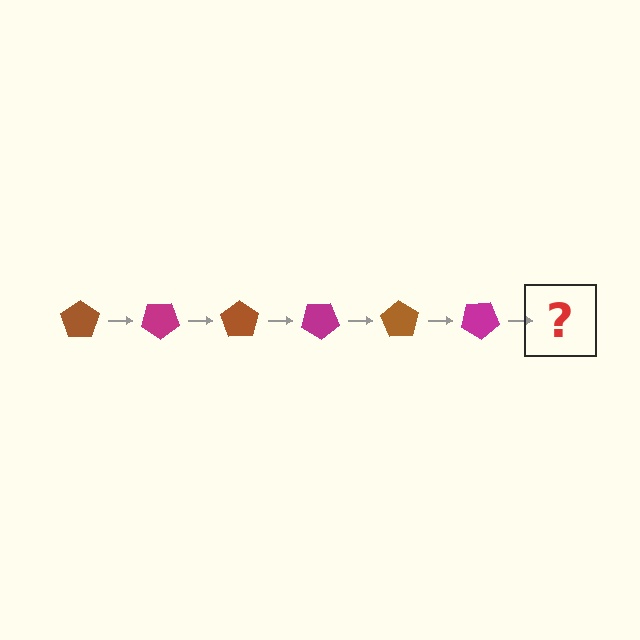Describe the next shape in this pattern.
It should be a brown pentagon, rotated 210 degrees from the start.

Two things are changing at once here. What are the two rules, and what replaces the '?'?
The two rules are that it rotates 35 degrees each step and the color cycles through brown and magenta. The '?' should be a brown pentagon, rotated 210 degrees from the start.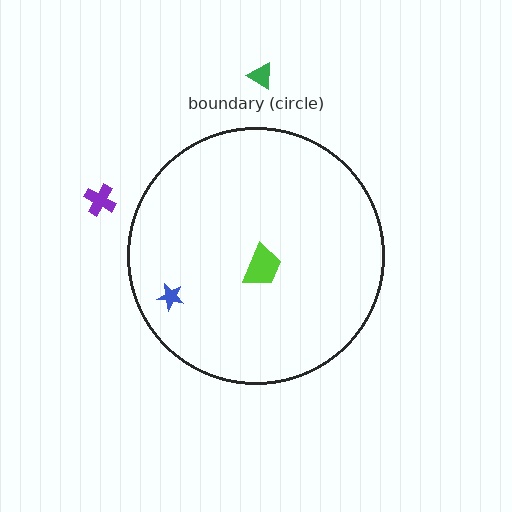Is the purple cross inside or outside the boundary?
Outside.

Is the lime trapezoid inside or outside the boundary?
Inside.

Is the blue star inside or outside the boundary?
Inside.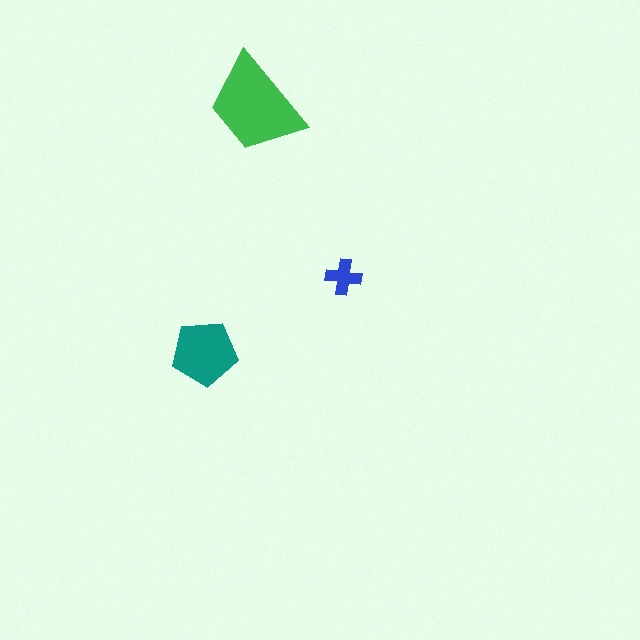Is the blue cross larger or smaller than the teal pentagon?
Smaller.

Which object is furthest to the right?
The blue cross is rightmost.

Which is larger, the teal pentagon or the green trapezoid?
The green trapezoid.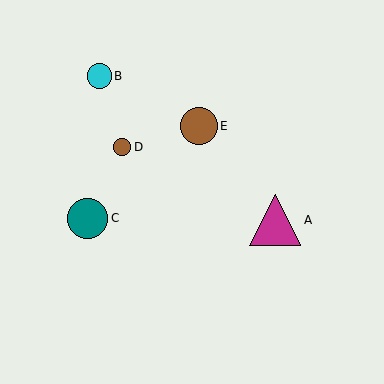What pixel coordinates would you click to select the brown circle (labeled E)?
Click at (199, 126) to select the brown circle E.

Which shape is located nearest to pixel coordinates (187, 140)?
The brown circle (labeled E) at (199, 126) is nearest to that location.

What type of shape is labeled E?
Shape E is a brown circle.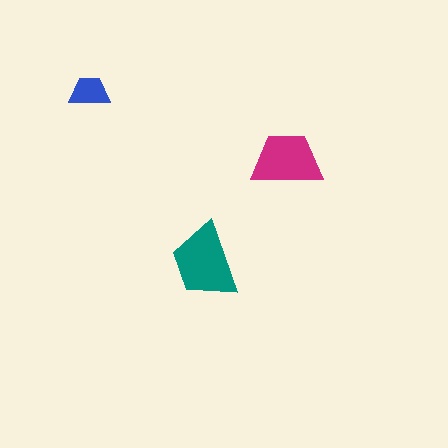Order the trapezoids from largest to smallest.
the teal one, the magenta one, the blue one.